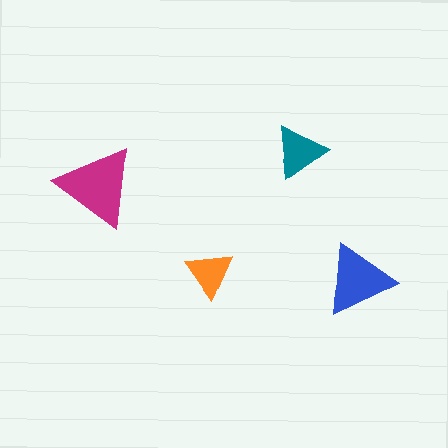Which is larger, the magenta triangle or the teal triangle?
The magenta one.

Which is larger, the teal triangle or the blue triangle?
The blue one.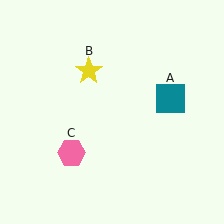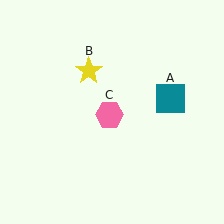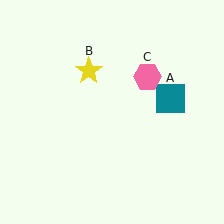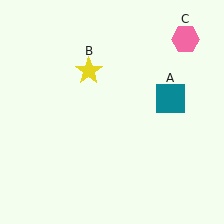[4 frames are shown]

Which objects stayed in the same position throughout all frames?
Teal square (object A) and yellow star (object B) remained stationary.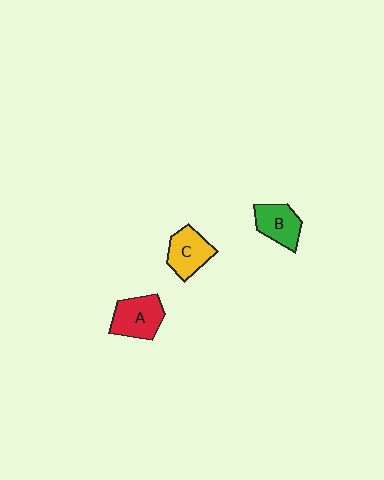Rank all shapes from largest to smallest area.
From largest to smallest: A (red), C (yellow), B (green).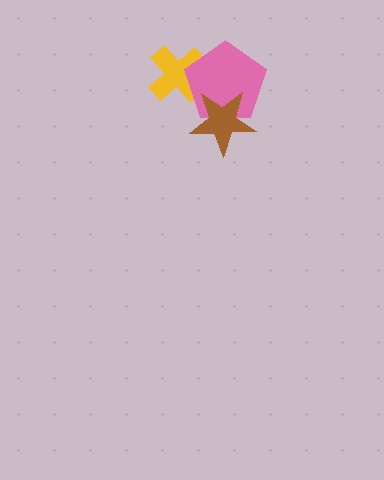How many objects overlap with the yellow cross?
1 object overlaps with the yellow cross.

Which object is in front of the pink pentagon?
The brown star is in front of the pink pentagon.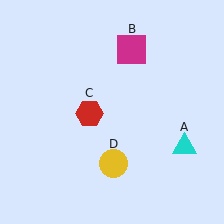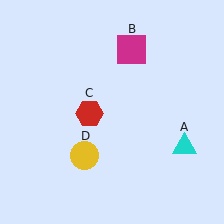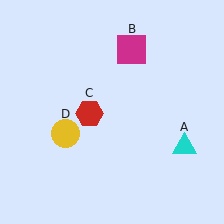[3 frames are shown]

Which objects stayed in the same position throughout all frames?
Cyan triangle (object A) and magenta square (object B) and red hexagon (object C) remained stationary.